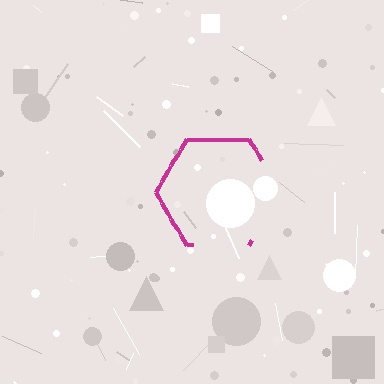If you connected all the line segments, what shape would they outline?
They would outline a hexagon.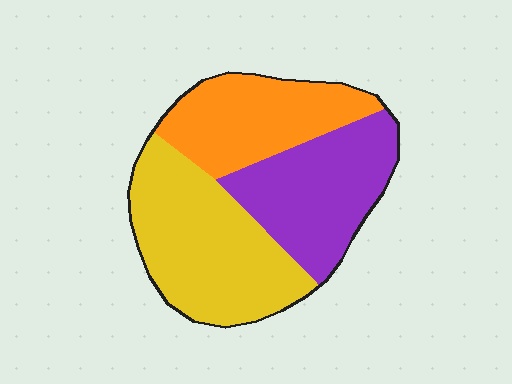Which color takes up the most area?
Yellow, at roughly 40%.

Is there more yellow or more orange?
Yellow.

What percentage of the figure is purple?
Purple covers 32% of the figure.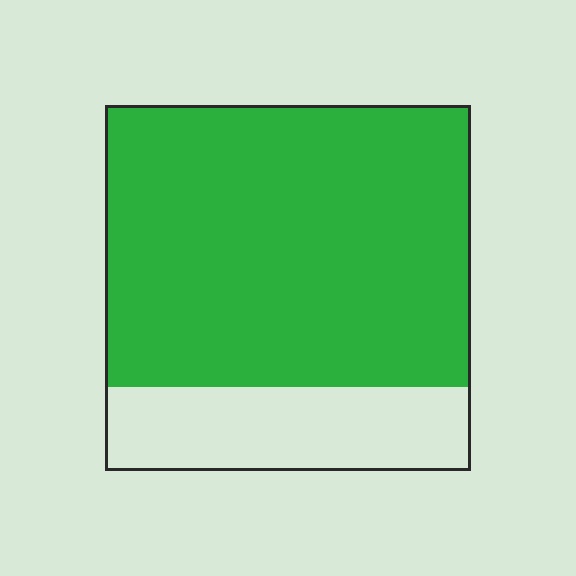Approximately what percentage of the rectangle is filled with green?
Approximately 75%.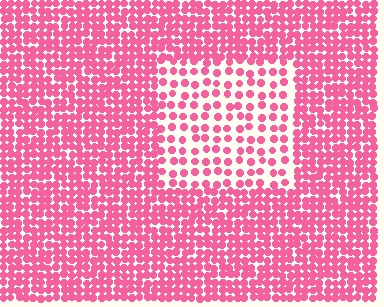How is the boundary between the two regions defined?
The boundary is defined by a change in element density (approximately 2.2x ratio). All elements are the same color, size, and shape.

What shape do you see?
I see a rectangle.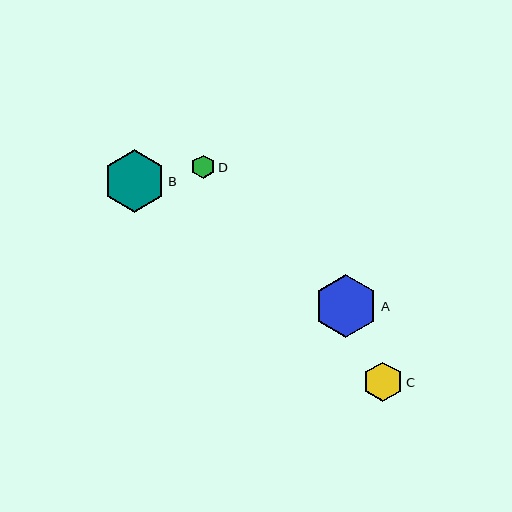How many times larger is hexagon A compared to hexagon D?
Hexagon A is approximately 2.7 times the size of hexagon D.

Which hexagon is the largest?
Hexagon A is the largest with a size of approximately 64 pixels.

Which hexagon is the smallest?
Hexagon D is the smallest with a size of approximately 24 pixels.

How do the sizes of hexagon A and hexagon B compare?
Hexagon A and hexagon B are approximately the same size.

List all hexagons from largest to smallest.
From largest to smallest: A, B, C, D.